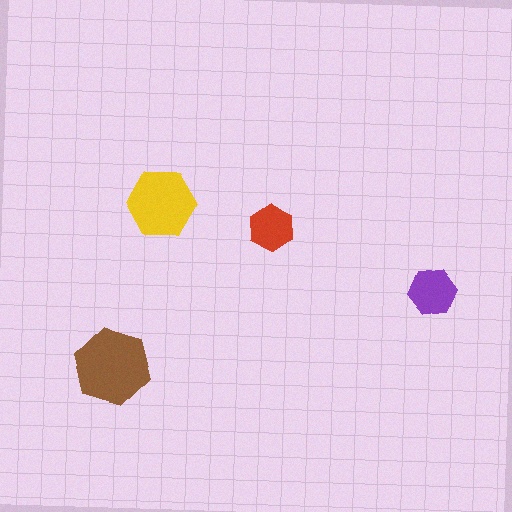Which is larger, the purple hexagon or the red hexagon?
The purple one.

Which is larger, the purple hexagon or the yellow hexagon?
The yellow one.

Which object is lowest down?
The brown hexagon is bottommost.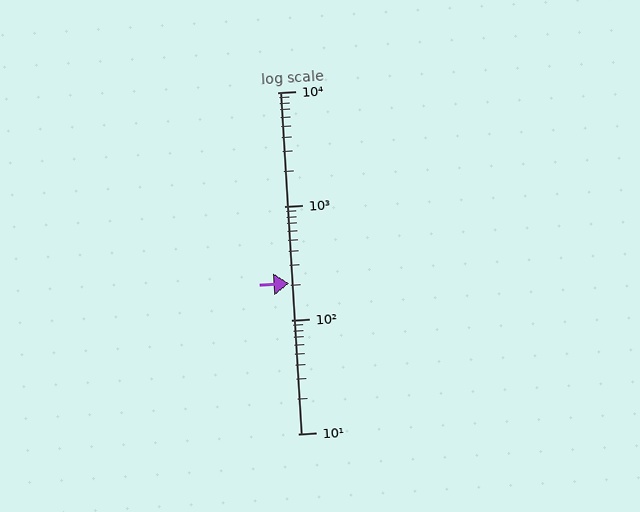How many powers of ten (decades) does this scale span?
The scale spans 3 decades, from 10 to 10000.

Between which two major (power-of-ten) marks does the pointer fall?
The pointer is between 100 and 1000.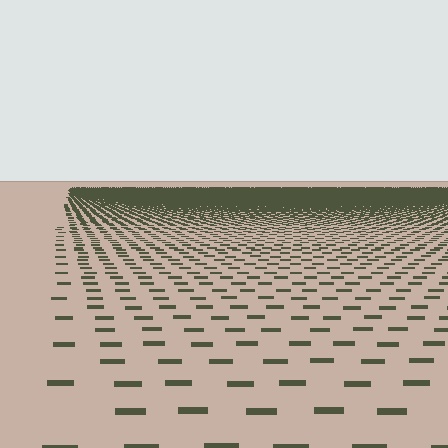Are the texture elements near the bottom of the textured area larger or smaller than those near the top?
Larger. Near the bottom, elements are closer to the viewer and appear at a bigger on-screen size.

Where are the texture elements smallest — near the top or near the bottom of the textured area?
Near the top.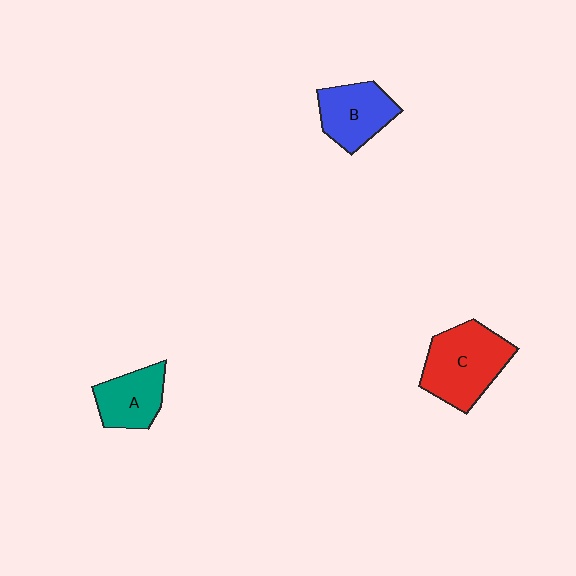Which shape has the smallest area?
Shape A (teal).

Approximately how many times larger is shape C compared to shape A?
Approximately 1.6 times.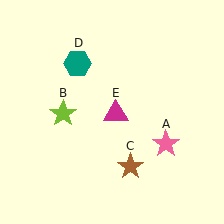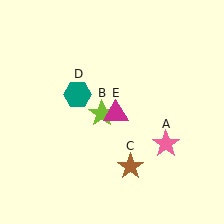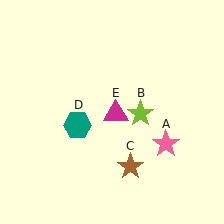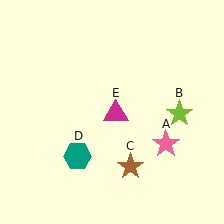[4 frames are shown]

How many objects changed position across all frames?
2 objects changed position: lime star (object B), teal hexagon (object D).